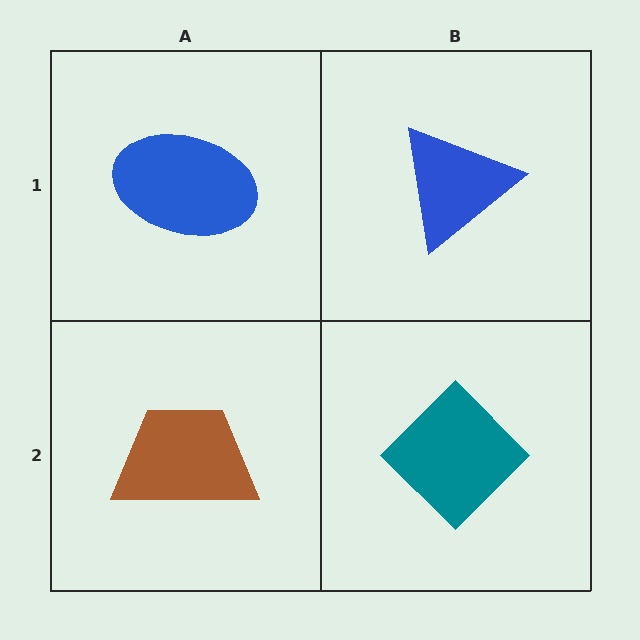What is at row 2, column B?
A teal diamond.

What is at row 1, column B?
A blue triangle.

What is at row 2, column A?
A brown trapezoid.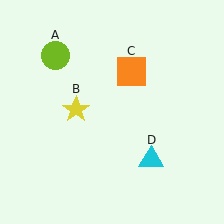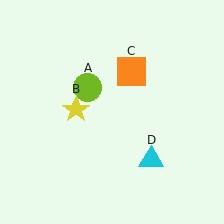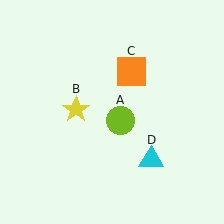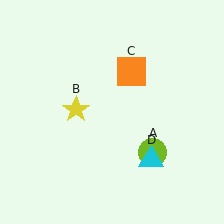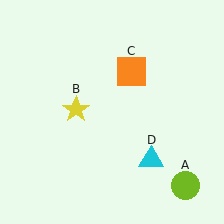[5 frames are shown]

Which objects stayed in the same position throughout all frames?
Yellow star (object B) and orange square (object C) and cyan triangle (object D) remained stationary.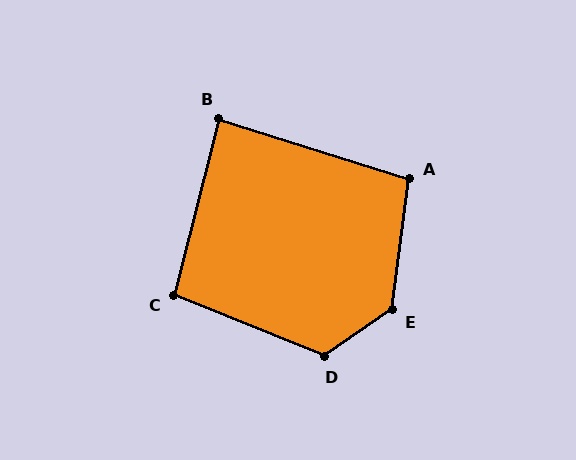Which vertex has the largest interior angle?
E, at approximately 132 degrees.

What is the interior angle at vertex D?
Approximately 123 degrees (obtuse).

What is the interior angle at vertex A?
Approximately 100 degrees (obtuse).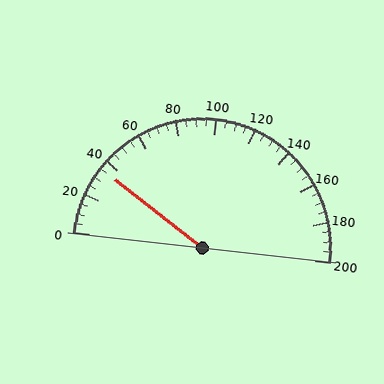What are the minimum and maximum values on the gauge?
The gauge ranges from 0 to 200.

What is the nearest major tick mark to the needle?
The nearest major tick mark is 40.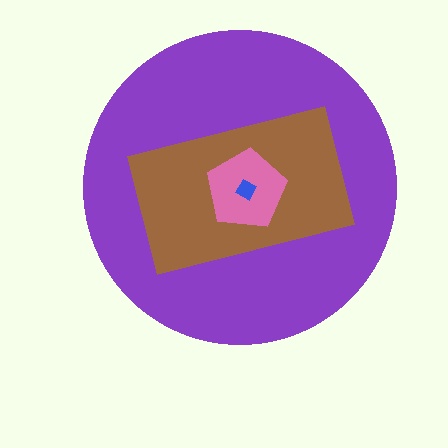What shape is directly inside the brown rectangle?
The pink pentagon.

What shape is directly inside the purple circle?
The brown rectangle.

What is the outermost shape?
The purple circle.